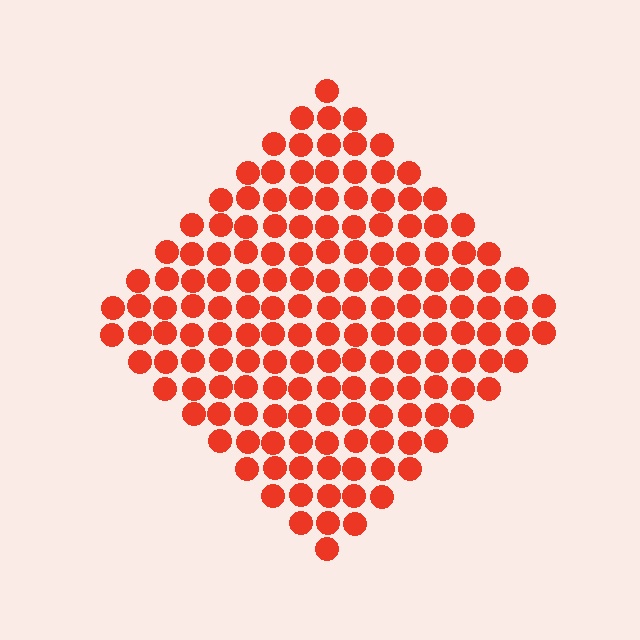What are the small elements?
The small elements are circles.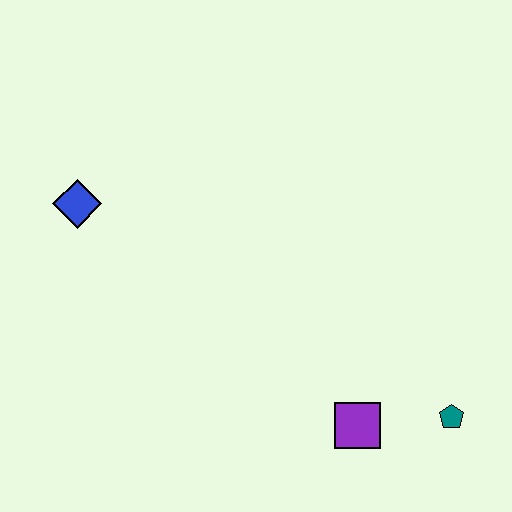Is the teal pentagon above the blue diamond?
No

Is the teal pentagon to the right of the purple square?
Yes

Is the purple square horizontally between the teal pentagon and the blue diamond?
Yes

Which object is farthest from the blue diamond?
The teal pentagon is farthest from the blue diamond.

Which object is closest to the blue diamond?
The purple square is closest to the blue diamond.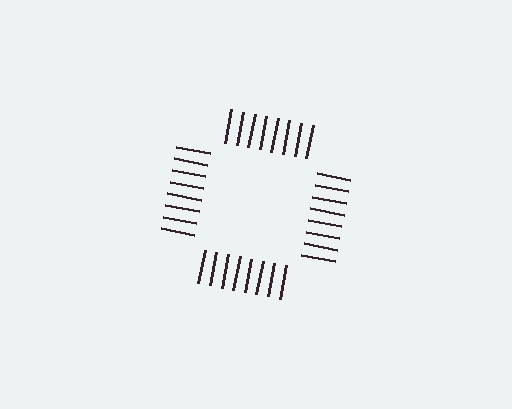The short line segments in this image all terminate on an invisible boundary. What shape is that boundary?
An illusory square — the line segments terminate on its edges but no continuous stroke is drawn.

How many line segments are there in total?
32 — 8 along each of the 4 edges.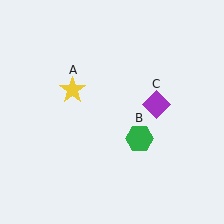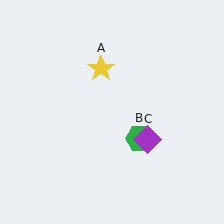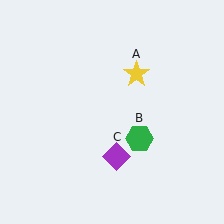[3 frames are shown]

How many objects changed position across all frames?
2 objects changed position: yellow star (object A), purple diamond (object C).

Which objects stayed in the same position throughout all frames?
Green hexagon (object B) remained stationary.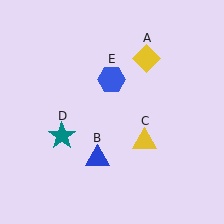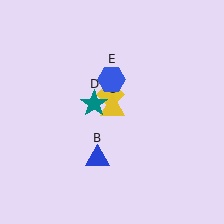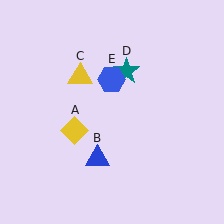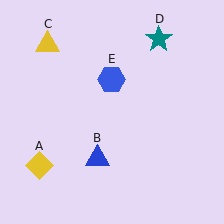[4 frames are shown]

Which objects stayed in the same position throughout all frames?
Blue triangle (object B) and blue hexagon (object E) remained stationary.